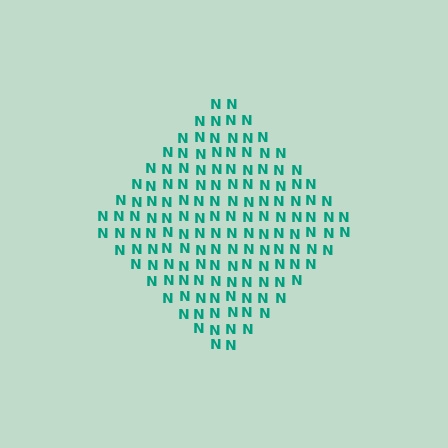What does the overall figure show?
The overall figure shows a diamond.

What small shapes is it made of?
It is made of small letter N's.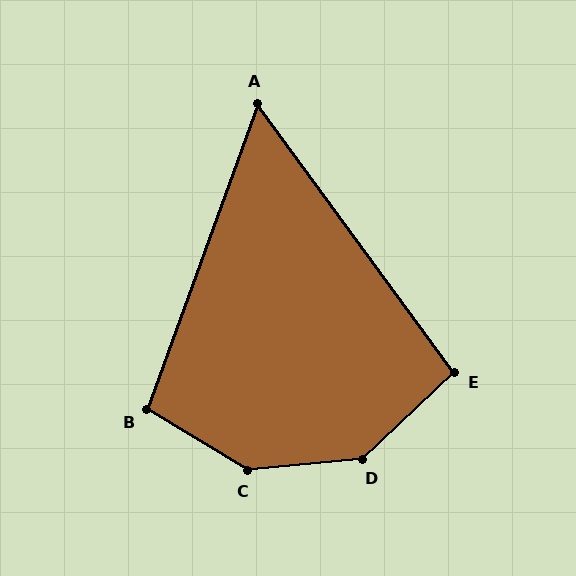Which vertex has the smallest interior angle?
A, at approximately 56 degrees.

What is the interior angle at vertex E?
Approximately 97 degrees (obtuse).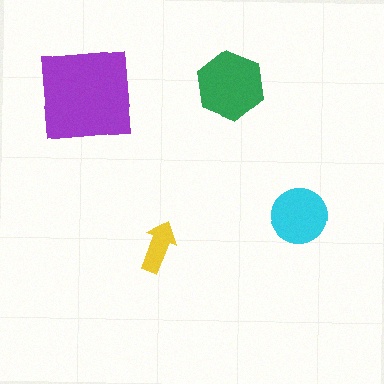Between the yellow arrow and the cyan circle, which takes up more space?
The cyan circle.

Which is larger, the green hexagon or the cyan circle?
The green hexagon.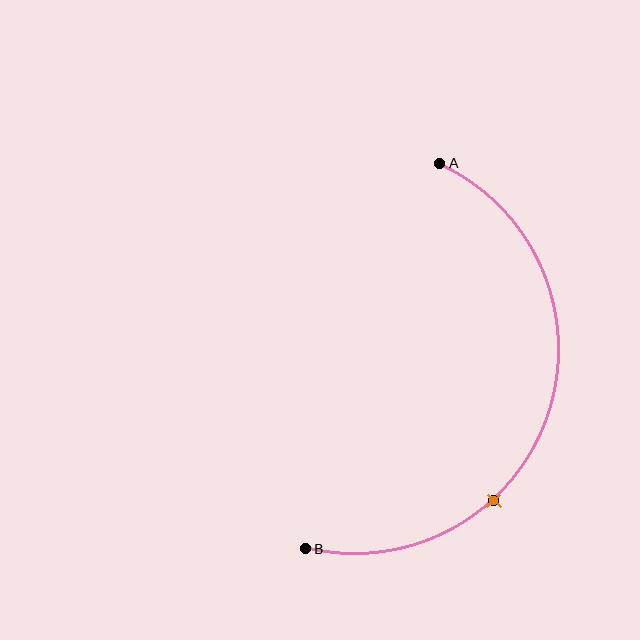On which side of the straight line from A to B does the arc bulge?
The arc bulges to the right of the straight line connecting A and B.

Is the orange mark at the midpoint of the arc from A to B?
No. The orange mark lies on the arc but is closer to endpoint B. The arc midpoint would be at the point on the curve equidistant along the arc from both A and B.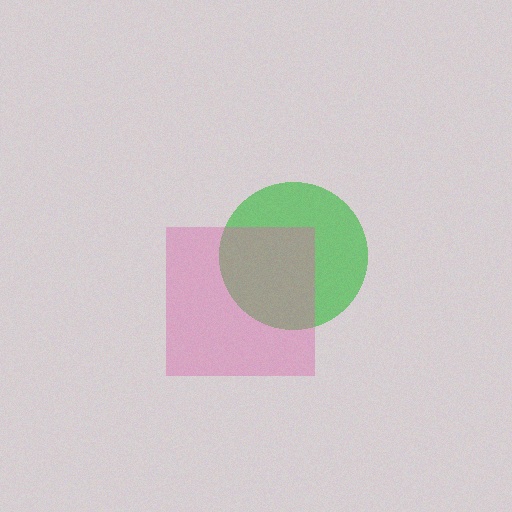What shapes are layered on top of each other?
The layered shapes are: a green circle, a pink square.